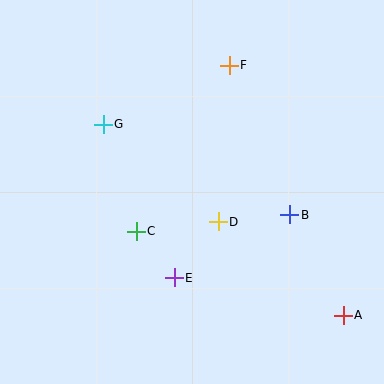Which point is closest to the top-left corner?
Point G is closest to the top-left corner.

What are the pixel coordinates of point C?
Point C is at (136, 231).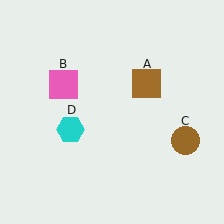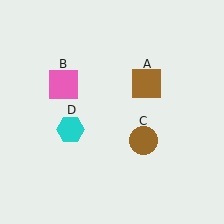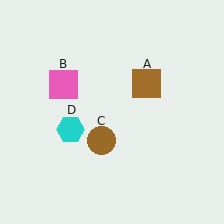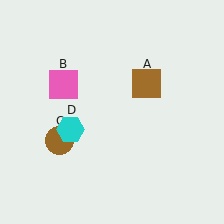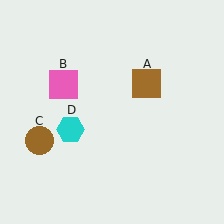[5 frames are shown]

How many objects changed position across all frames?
1 object changed position: brown circle (object C).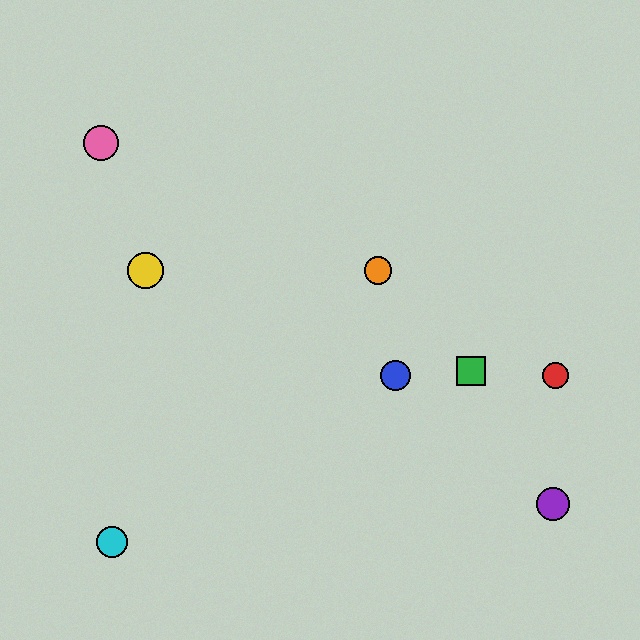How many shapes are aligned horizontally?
2 shapes (the yellow circle, the orange circle) are aligned horizontally.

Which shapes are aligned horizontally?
The yellow circle, the orange circle are aligned horizontally.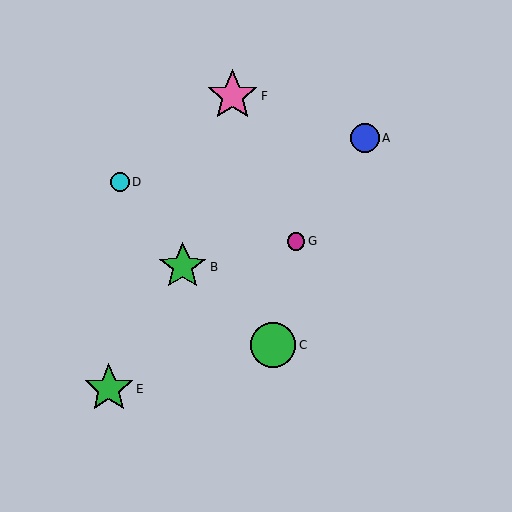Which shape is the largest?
The pink star (labeled F) is the largest.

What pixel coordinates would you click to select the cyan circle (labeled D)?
Click at (120, 182) to select the cyan circle D.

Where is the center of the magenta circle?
The center of the magenta circle is at (296, 241).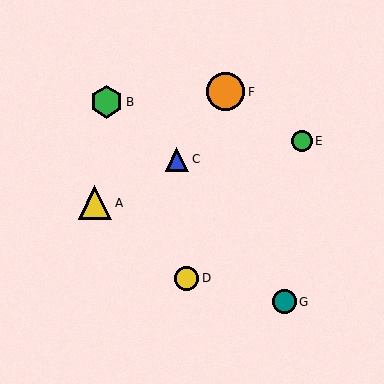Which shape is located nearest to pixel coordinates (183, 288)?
The yellow circle (labeled D) at (187, 278) is nearest to that location.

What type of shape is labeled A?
Shape A is a yellow triangle.